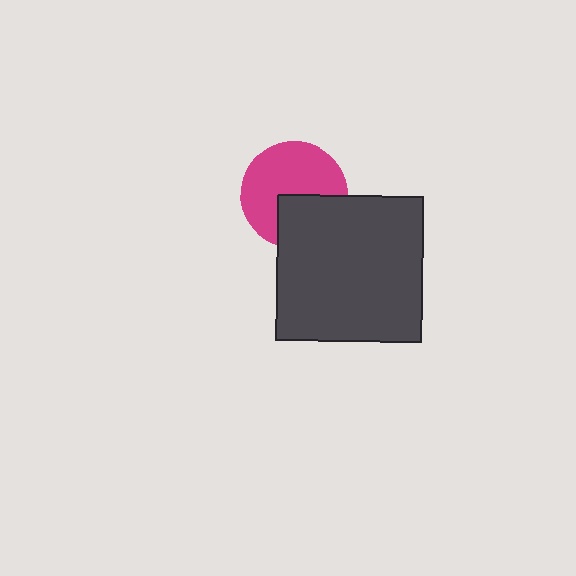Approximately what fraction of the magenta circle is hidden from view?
Roughly 36% of the magenta circle is hidden behind the dark gray square.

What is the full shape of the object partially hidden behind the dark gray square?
The partially hidden object is a magenta circle.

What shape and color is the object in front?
The object in front is a dark gray square.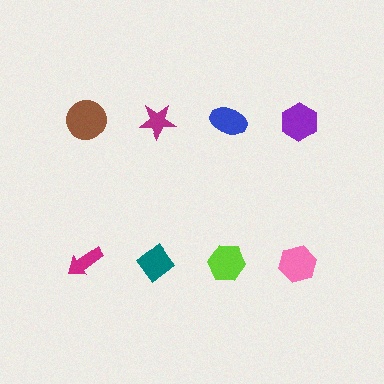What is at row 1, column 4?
A purple hexagon.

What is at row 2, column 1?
A magenta arrow.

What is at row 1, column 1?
A brown circle.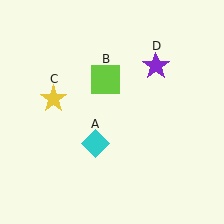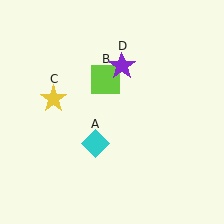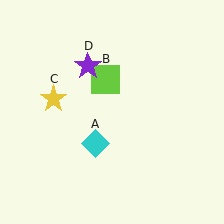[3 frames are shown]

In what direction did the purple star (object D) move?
The purple star (object D) moved left.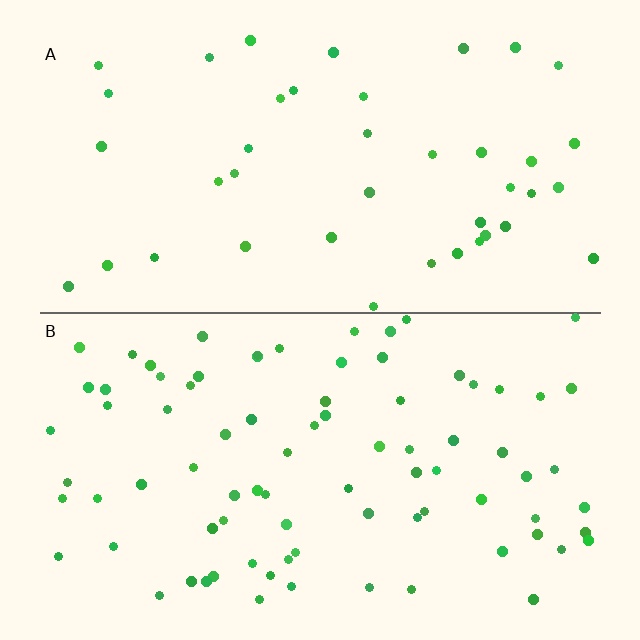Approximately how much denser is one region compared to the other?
Approximately 2.0× — region B over region A.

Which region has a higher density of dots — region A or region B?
B (the bottom).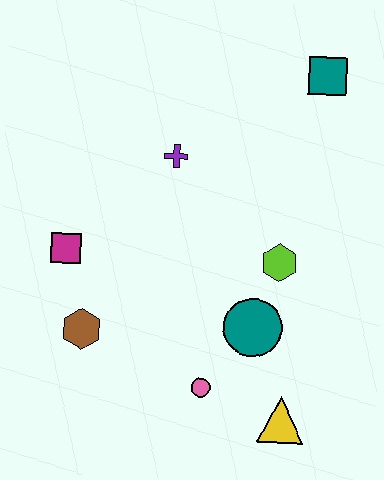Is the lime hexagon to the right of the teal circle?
Yes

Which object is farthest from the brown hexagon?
The teal square is farthest from the brown hexagon.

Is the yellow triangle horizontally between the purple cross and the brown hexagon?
No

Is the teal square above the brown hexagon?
Yes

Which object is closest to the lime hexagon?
The teal circle is closest to the lime hexagon.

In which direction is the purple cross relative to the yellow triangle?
The purple cross is above the yellow triangle.